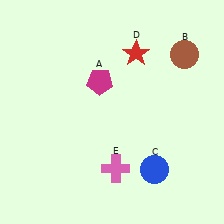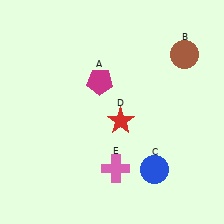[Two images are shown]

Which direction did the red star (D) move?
The red star (D) moved down.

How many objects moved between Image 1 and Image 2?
1 object moved between the two images.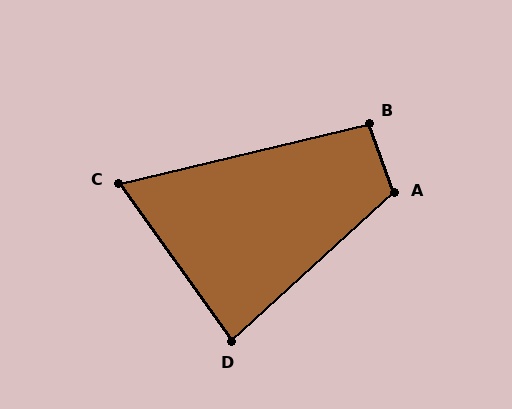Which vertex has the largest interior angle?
A, at approximately 112 degrees.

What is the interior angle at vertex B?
Approximately 97 degrees (obtuse).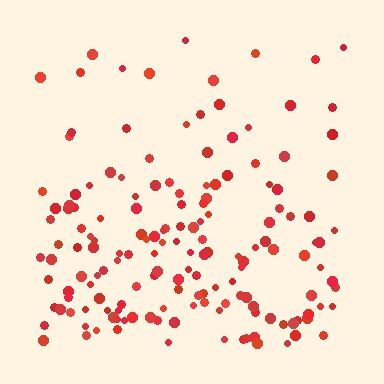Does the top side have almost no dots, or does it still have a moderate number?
Still a moderate number, just noticeably fewer than the bottom.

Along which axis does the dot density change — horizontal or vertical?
Vertical.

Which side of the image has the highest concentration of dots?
The bottom.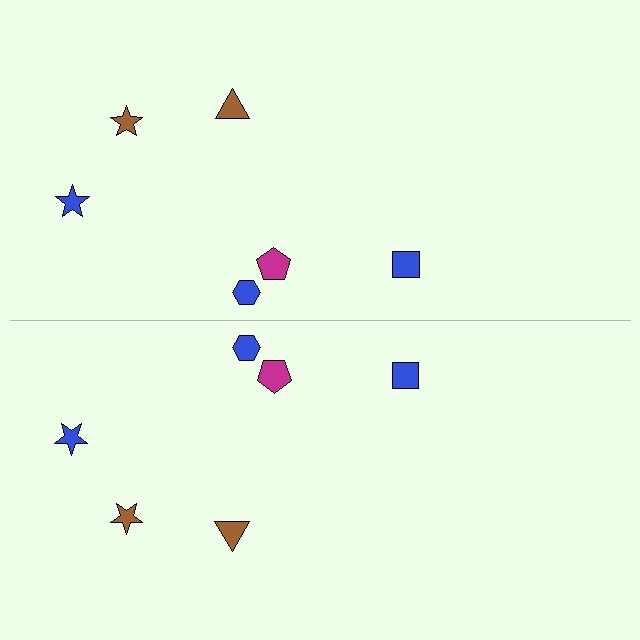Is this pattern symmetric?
Yes, this pattern has bilateral (reflection) symmetry.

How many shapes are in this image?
There are 12 shapes in this image.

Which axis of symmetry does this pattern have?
The pattern has a horizontal axis of symmetry running through the center of the image.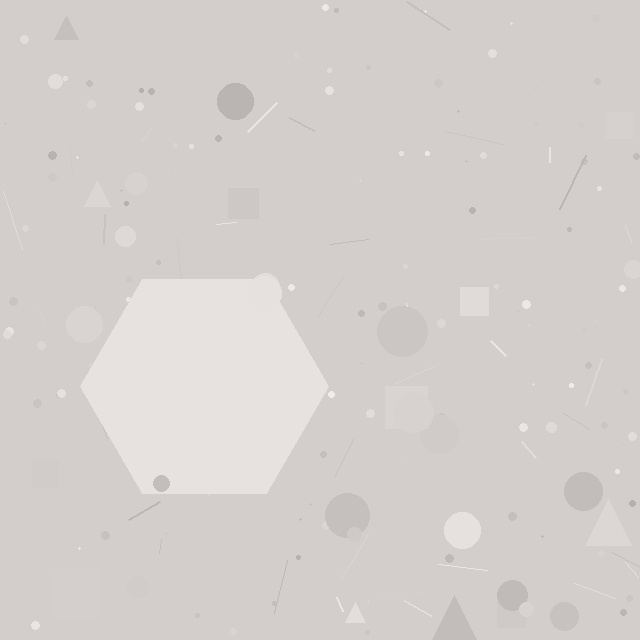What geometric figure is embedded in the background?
A hexagon is embedded in the background.